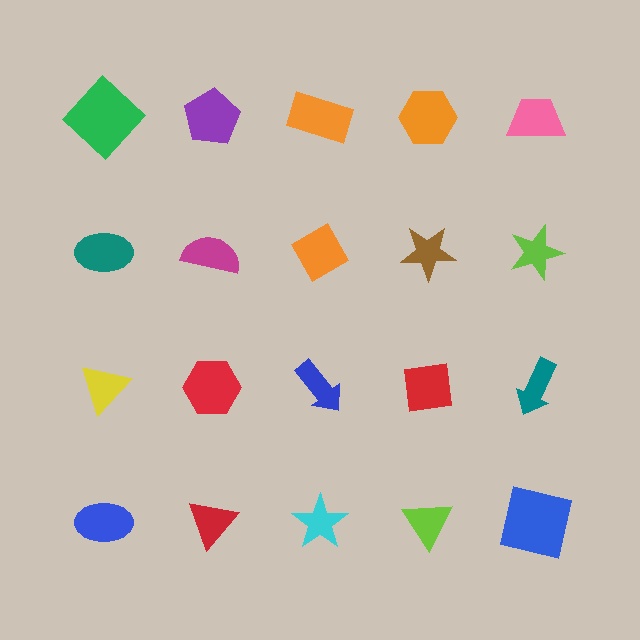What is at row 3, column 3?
A blue arrow.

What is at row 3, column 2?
A red hexagon.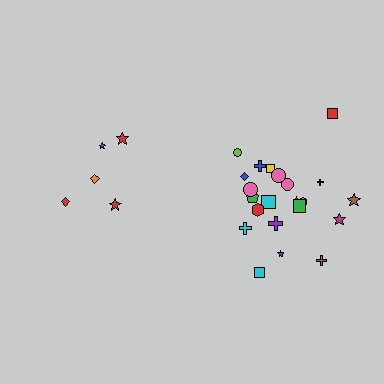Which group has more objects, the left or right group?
The right group.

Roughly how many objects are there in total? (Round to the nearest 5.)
Roughly 25 objects in total.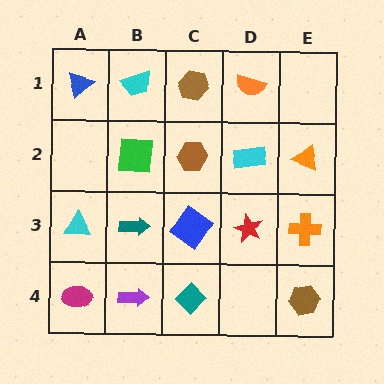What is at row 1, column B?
A cyan trapezoid.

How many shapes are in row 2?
4 shapes.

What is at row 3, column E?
An orange cross.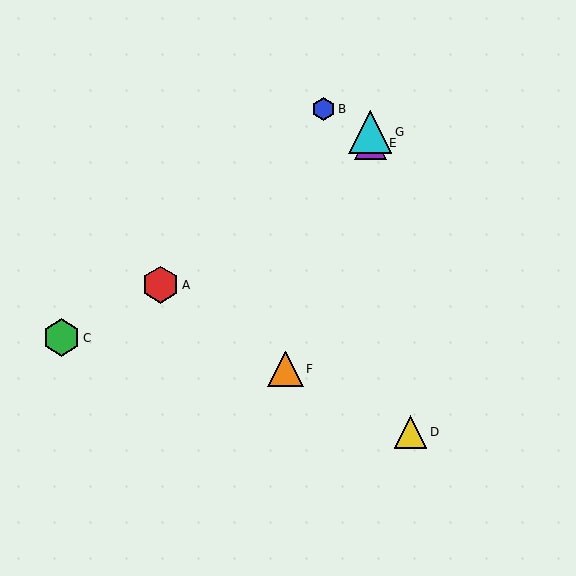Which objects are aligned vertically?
Objects E, G are aligned vertically.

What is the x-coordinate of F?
Object F is at x≈285.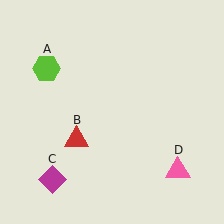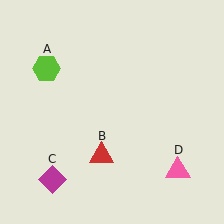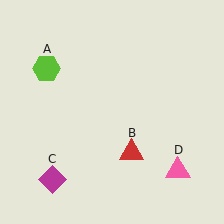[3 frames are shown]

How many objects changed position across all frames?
1 object changed position: red triangle (object B).